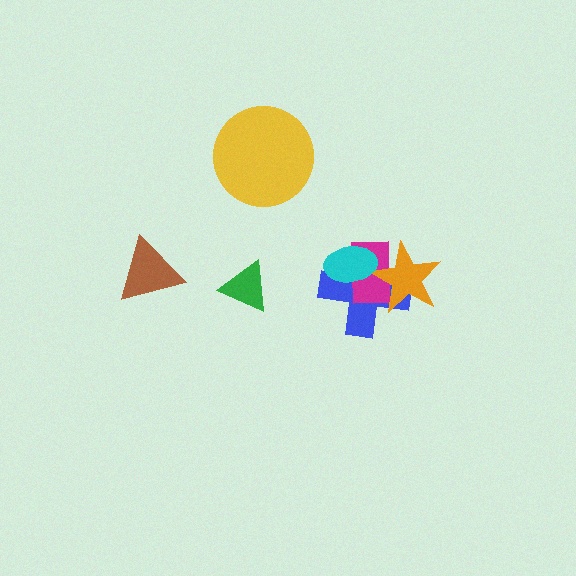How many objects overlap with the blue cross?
3 objects overlap with the blue cross.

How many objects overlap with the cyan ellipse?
3 objects overlap with the cyan ellipse.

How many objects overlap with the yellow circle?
0 objects overlap with the yellow circle.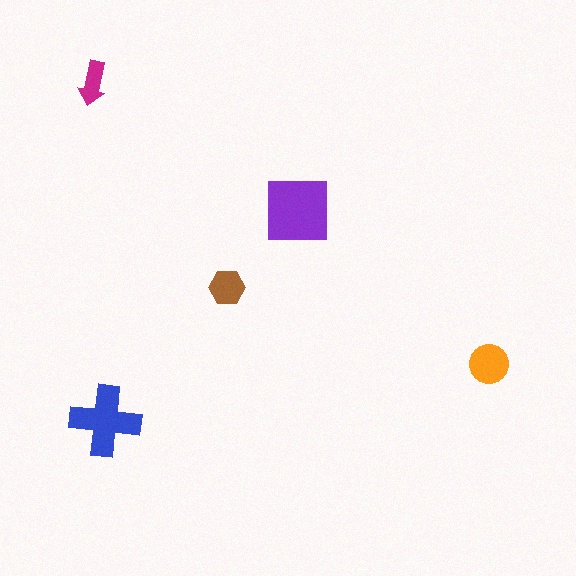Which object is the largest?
The purple square.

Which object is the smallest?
The magenta arrow.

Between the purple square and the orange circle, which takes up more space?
The purple square.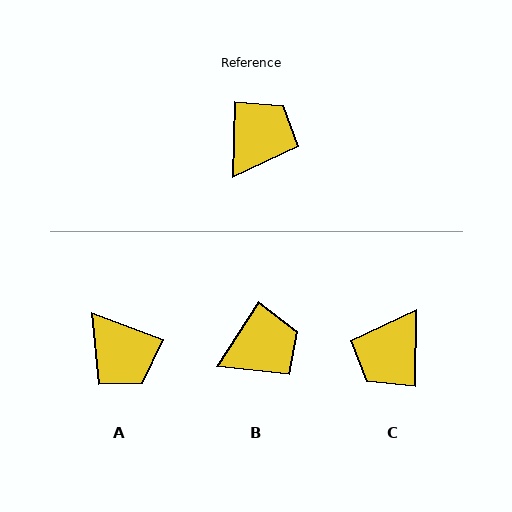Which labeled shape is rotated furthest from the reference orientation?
C, about 180 degrees away.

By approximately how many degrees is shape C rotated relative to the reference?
Approximately 180 degrees counter-clockwise.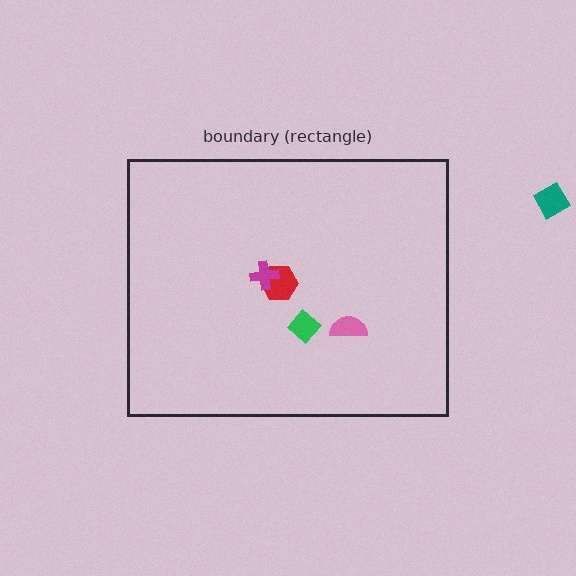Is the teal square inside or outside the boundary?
Outside.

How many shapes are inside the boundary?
4 inside, 1 outside.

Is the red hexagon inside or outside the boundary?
Inside.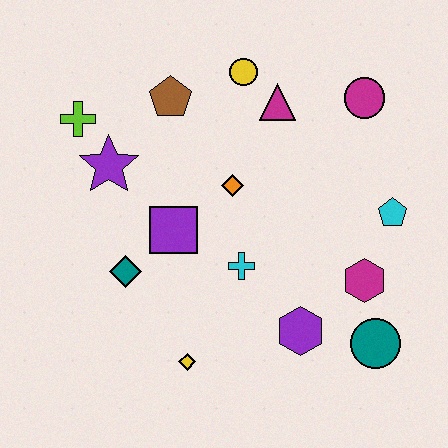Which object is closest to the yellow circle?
The magenta triangle is closest to the yellow circle.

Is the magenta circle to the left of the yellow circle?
No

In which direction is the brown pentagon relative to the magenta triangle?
The brown pentagon is to the left of the magenta triangle.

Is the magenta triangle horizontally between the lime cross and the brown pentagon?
No